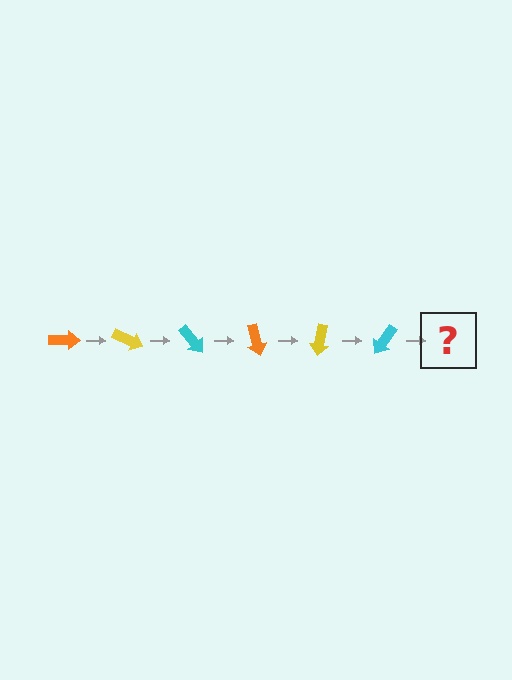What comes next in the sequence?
The next element should be an orange arrow, rotated 150 degrees from the start.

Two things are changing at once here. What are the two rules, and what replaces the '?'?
The two rules are that it rotates 25 degrees each step and the color cycles through orange, yellow, and cyan. The '?' should be an orange arrow, rotated 150 degrees from the start.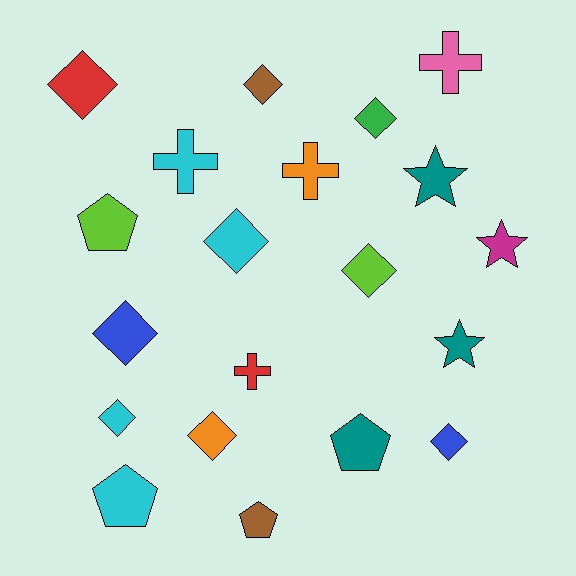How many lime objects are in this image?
There are 2 lime objects.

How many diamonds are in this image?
There are 9 diamonds.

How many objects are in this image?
There are 20 objects.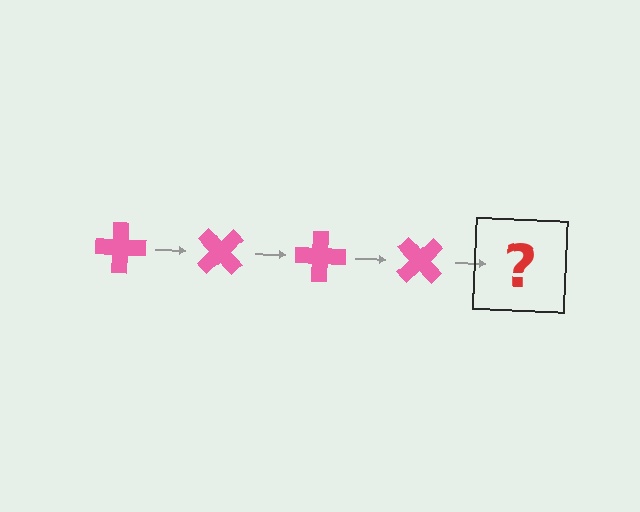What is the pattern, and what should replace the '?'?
The pattern is that the cross rotates 45 degrees each step. The '?' should be a pink cross rotated 180 degrees.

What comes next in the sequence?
The next element should be a pink cross rotated 180 degrees.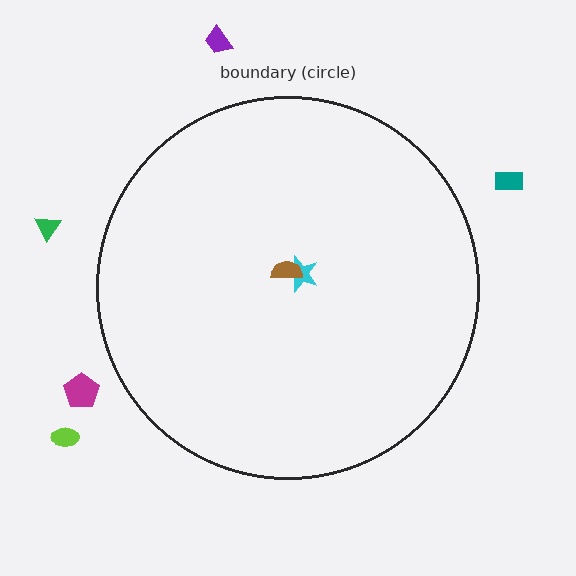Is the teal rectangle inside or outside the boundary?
Outside.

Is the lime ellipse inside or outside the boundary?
Outside.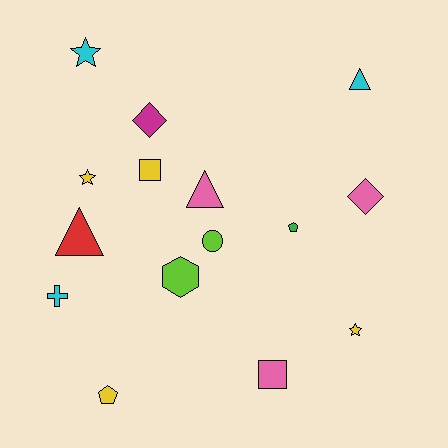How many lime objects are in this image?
There are 2 lime objects.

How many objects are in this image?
There are 15 objects.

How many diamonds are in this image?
There are 2 diamonds.